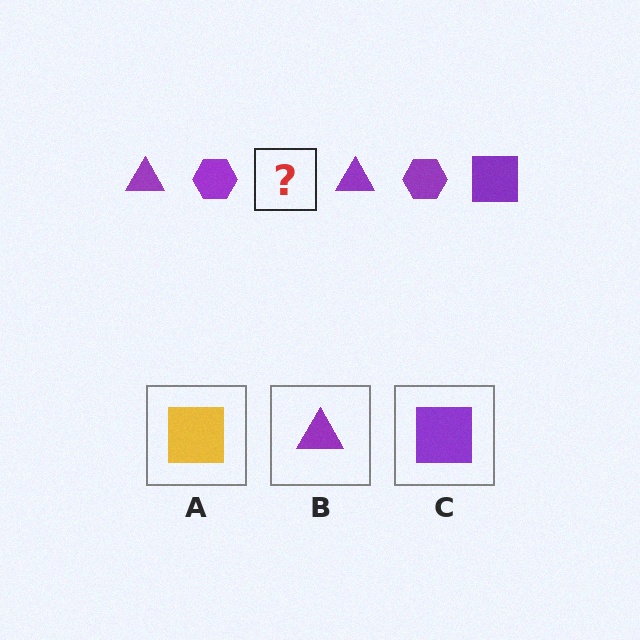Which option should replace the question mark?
Option C.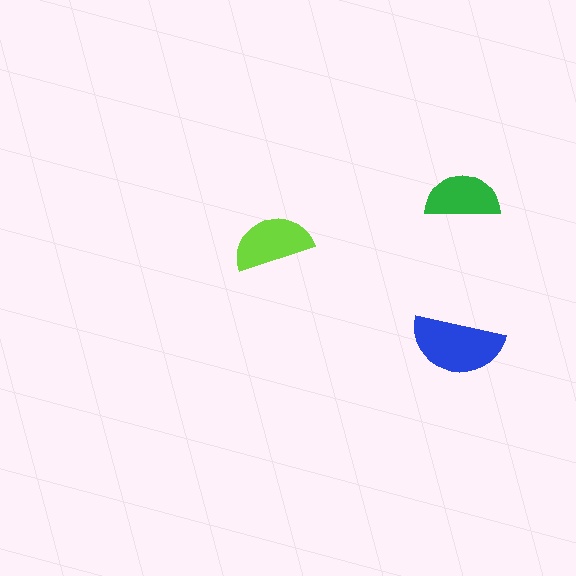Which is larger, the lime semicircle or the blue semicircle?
The blue one.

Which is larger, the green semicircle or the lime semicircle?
The lime one.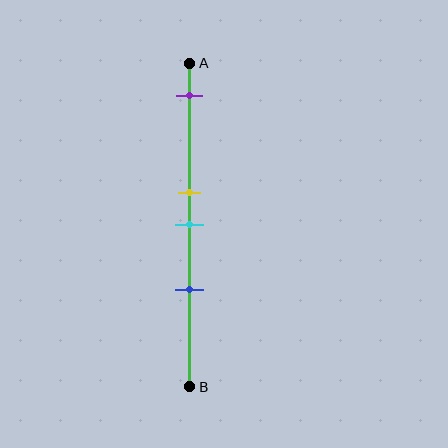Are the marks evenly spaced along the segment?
No, the marks are not evenly spaced.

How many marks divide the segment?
There are 4 marks dividing the segment.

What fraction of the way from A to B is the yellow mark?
The yellow mark is approximately 40% (0.4) of the way from A to B.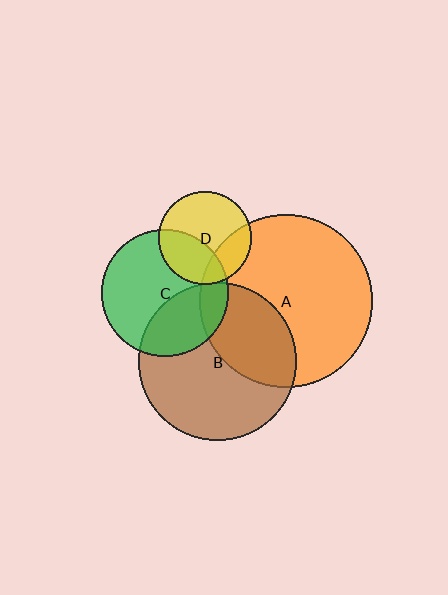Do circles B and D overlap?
Yes.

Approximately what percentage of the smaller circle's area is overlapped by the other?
Approximately 5%.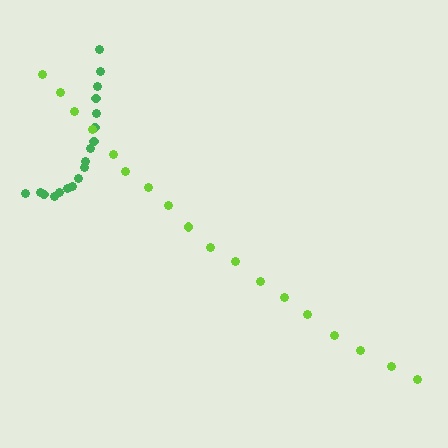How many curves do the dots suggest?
There are 2 distinct paths.